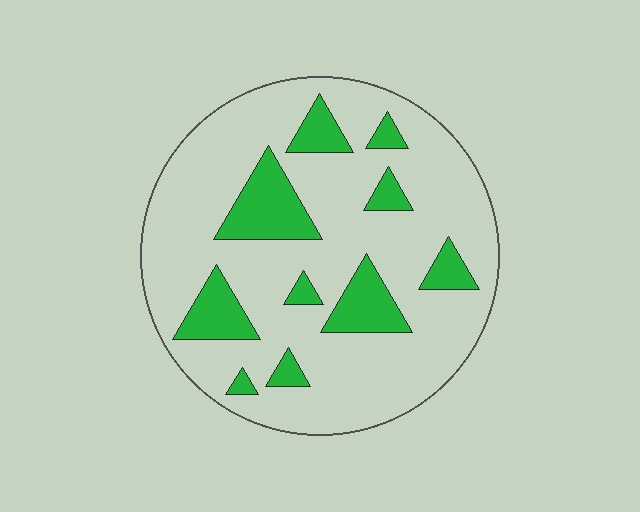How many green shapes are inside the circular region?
10.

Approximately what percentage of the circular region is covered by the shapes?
Approximately 20%.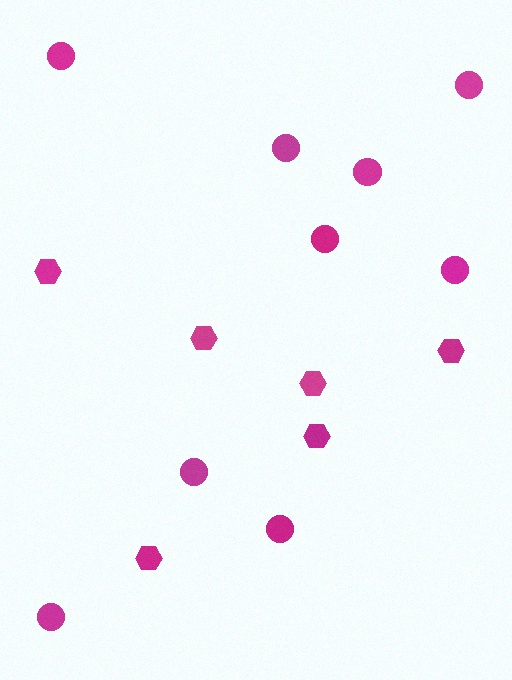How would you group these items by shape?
There are 2 groups: one group of hexagons (6) and one group of circles (9).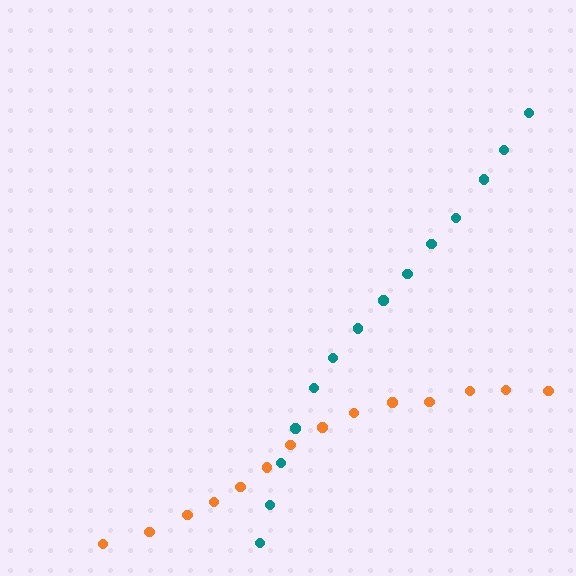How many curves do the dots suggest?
There are 2 distinct paths.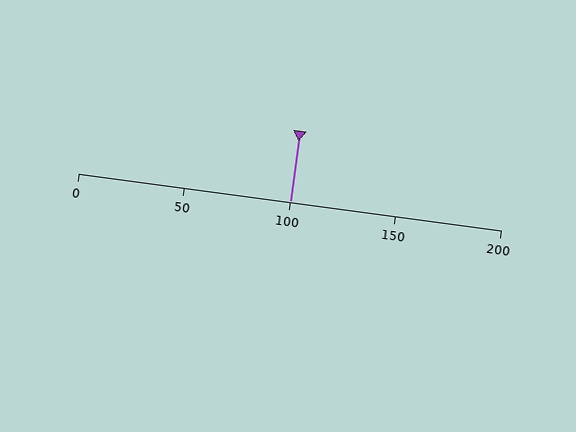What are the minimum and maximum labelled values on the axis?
The axis runs from 0 to 200.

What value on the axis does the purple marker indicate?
The marker indicates approximately 100.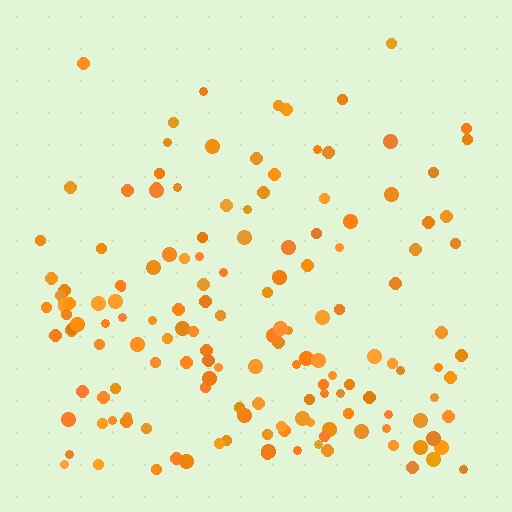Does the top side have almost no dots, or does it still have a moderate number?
Still a moderate number, just noticeably fewer than the bottom.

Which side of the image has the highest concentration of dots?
The bottom.